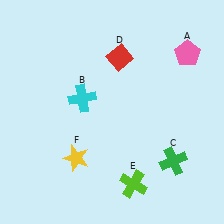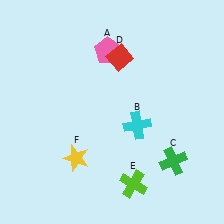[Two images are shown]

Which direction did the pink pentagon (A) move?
The pink pentagon (A) moved left.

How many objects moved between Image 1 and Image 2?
2 objects moved between the two images.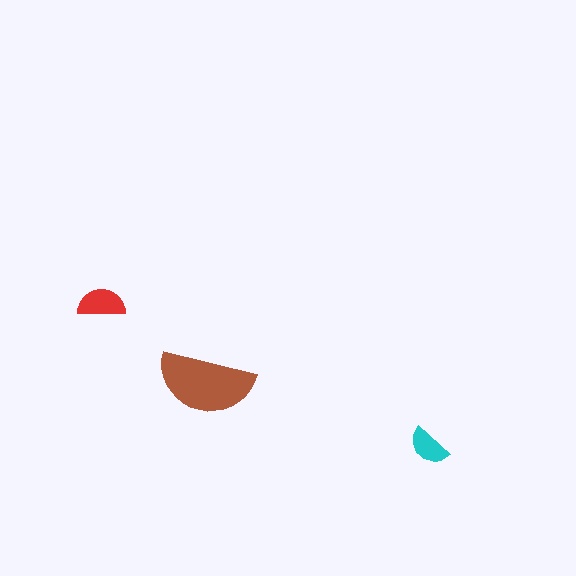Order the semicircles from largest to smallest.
the brown one, the red one, the cyan one.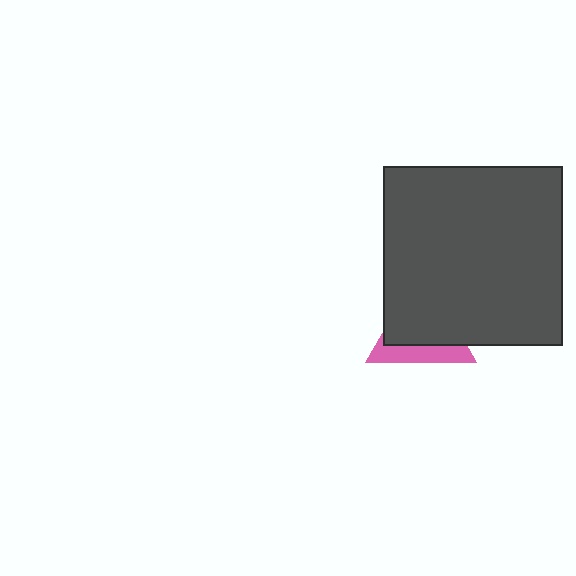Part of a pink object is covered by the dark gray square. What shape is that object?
It is a triangle.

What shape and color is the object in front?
The object in front is a dark gray square.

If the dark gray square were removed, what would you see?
You would see the complete pink triangle.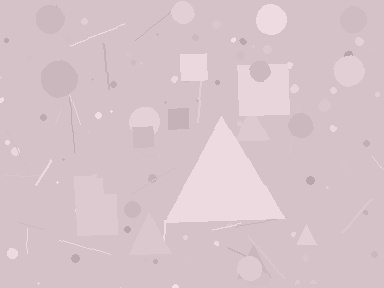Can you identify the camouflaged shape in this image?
The camouflaged shape is a triangle.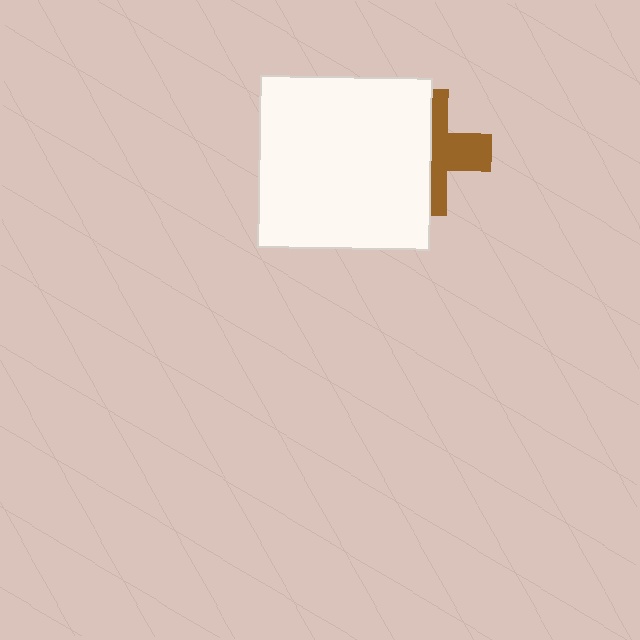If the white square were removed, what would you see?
You would see the complete brown cross.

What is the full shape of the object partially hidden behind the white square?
The partially hidden object is a brown cross.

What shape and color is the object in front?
The object in front is a white square.